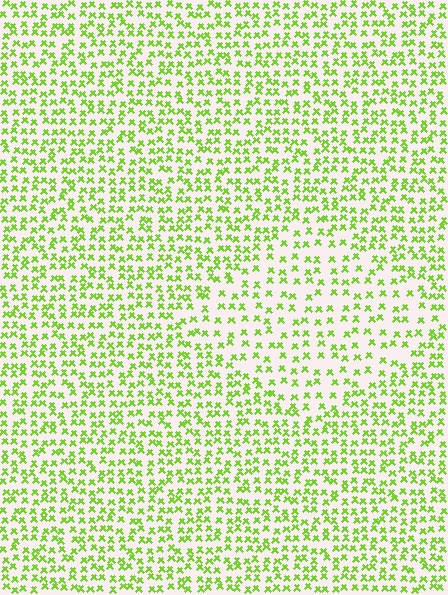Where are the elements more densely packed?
The elements are more densely packed outside the diamond boundary.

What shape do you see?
I see a diamond.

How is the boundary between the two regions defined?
The boundary is defined by a change in element density (approximately 1.7x ratio). All elements are the same color, size, and shape.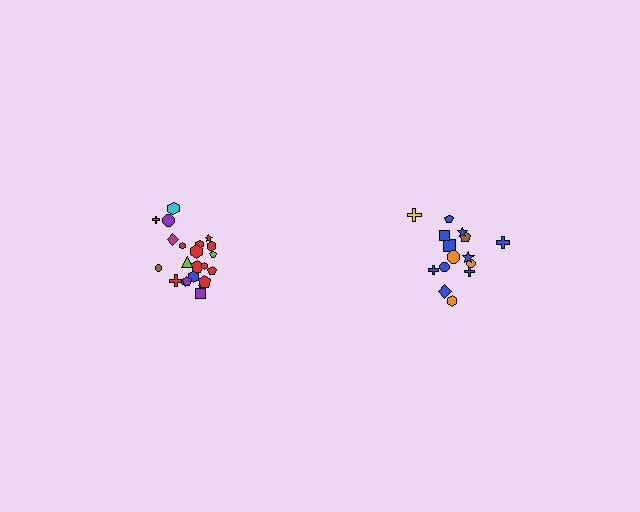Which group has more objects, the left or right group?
The left group.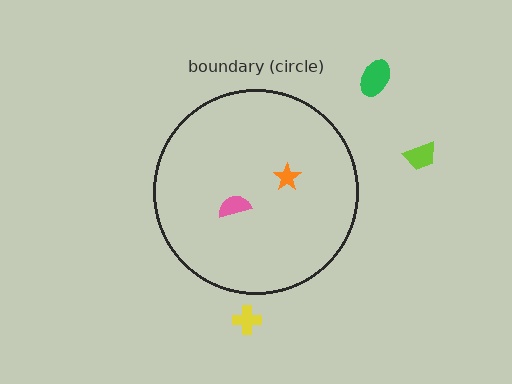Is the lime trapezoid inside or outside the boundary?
Outside.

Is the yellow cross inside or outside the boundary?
Outside.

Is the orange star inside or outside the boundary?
Inside.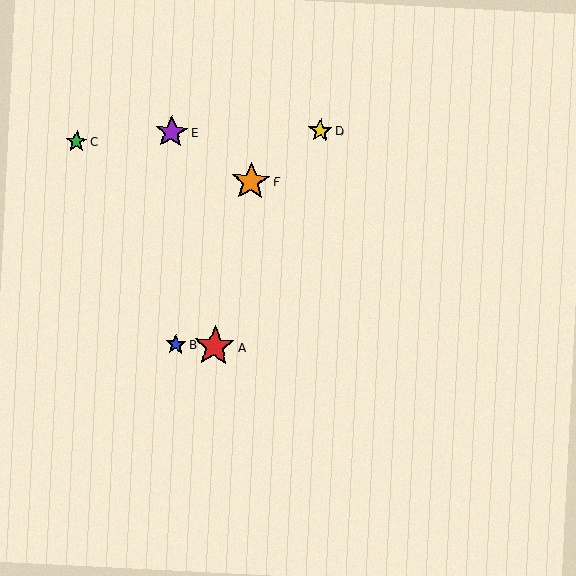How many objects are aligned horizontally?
2 objects (A, B) are aligned horizontally.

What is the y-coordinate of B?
Object B is at y≈345.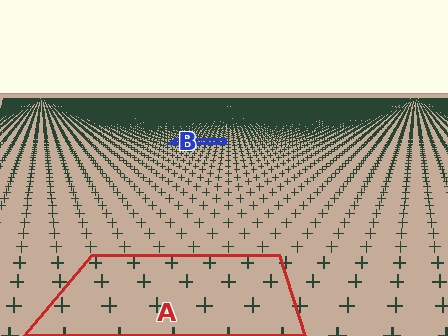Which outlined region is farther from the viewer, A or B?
Region B is farther from the viewer — the texture elements inside it appear smaller and more densely packed.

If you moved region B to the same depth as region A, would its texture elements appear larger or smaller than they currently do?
They would appear larger. At a closer depth, the same texture elements are projected at a bigger on-screen size.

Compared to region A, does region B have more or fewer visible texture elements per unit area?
Region B has more texture elements per unit area — they are packed more densely because it is farther away.